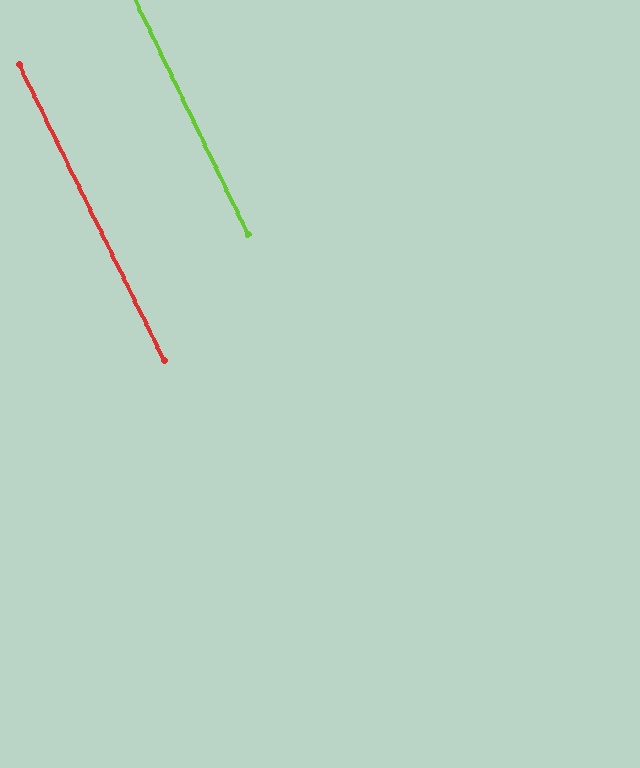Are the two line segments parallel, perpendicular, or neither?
Parallel — their directions differ by only 0.5°.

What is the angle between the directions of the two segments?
Approximately 0 degrees.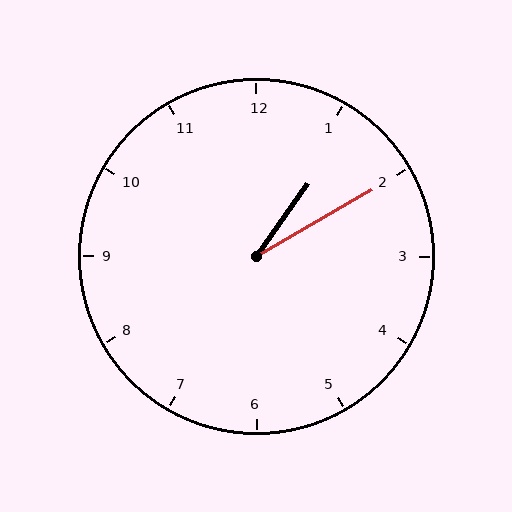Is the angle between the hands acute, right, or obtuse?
It is acute.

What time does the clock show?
1:10.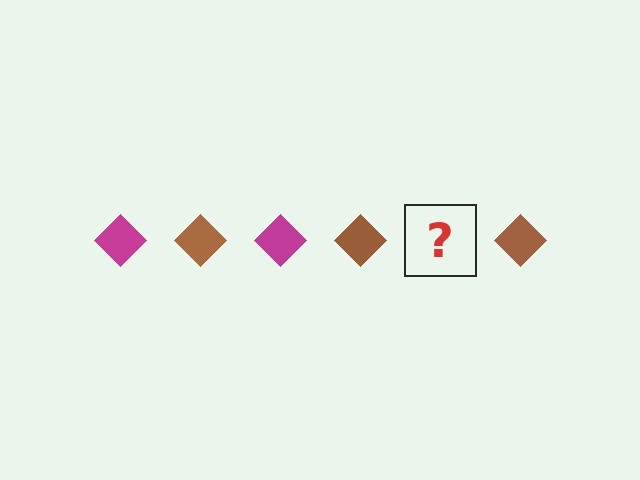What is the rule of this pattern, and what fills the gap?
The rule is that the pattern cycles through magenta, brown diamonds. The gap should be filled with a magenta diamond.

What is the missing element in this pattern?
The missing element is a magenta diamond.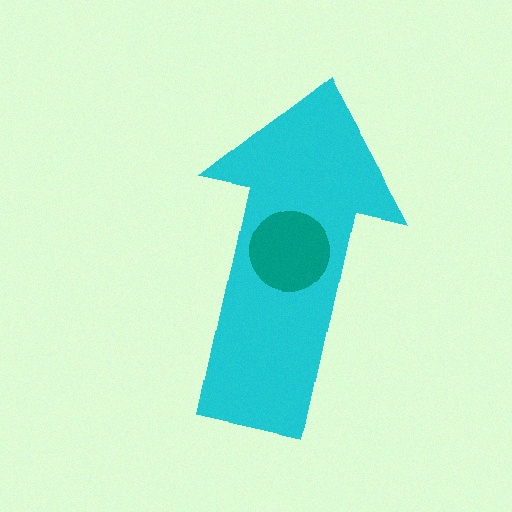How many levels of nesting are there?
2.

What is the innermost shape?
The teal circle.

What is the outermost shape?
The cyan arrow.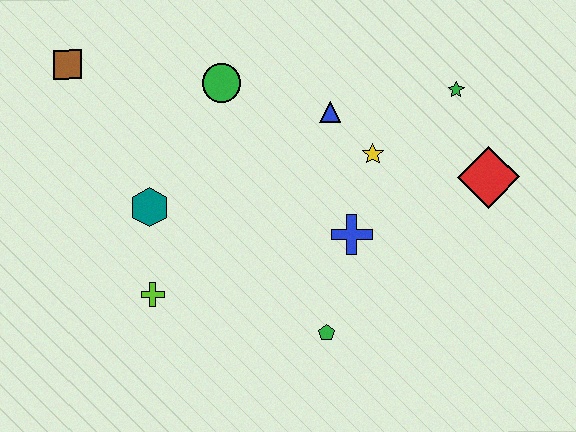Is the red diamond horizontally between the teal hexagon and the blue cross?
No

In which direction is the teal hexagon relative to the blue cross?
The teal hexagon is to the left of the blue cross.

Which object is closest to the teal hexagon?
The lime cross is closest to the teal hexagon.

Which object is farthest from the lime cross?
The green star is farthest from the lime cross.